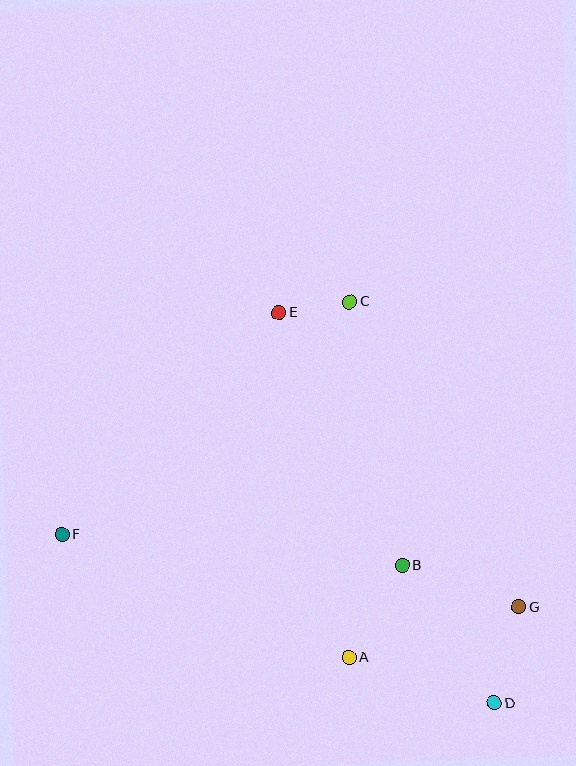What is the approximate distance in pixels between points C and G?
The distance between C and G is approximately 349 pixels.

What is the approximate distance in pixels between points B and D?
The distance between B and D is approximately 165 pixels.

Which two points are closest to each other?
Points C and E are closest to each other.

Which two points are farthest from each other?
Points D and F are farthest from each other.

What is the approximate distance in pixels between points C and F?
The distance between C and F is approximately 370 pixels.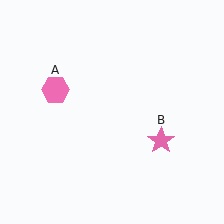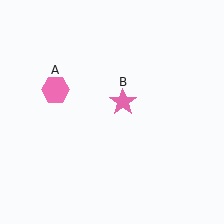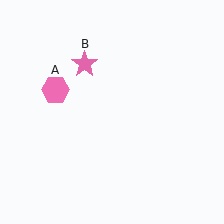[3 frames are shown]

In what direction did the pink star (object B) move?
The pink star (object B) moved up and to the left.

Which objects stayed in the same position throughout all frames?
Pink hexagon (object A) remained stationary.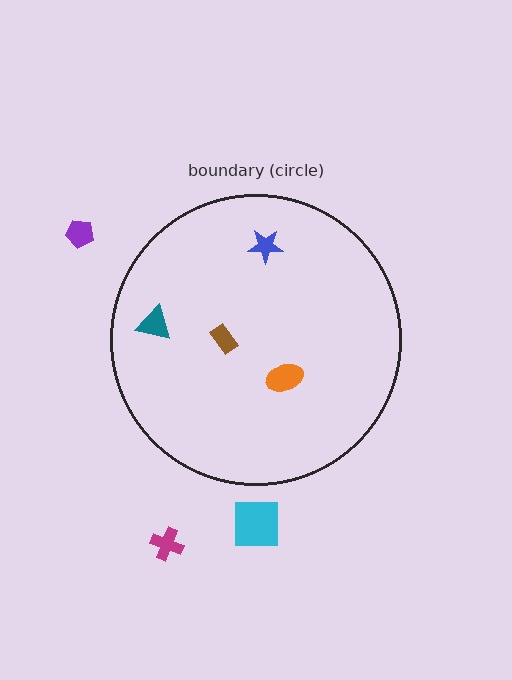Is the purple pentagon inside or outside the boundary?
Outside.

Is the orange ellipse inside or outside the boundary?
Inside.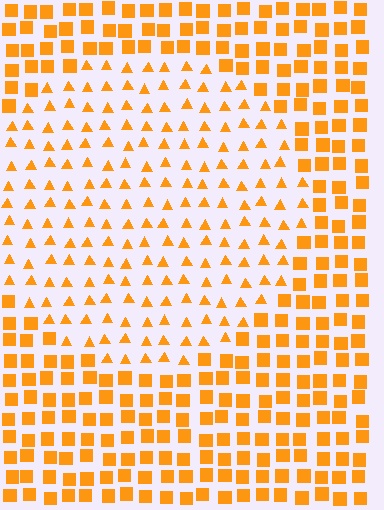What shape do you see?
I see a circle.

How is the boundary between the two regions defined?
The boundary is defined by a change in element shape: triangles inside vs. squares outside. All elements share the same color and spacing.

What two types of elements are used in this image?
The image uses triangles inside the circle region and squares outside it.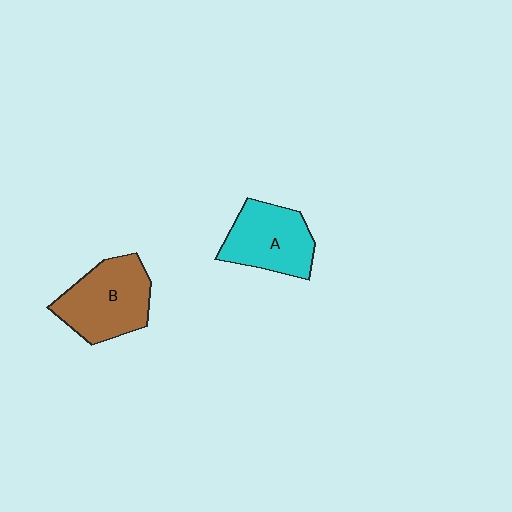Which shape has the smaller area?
Shape A (cyan).